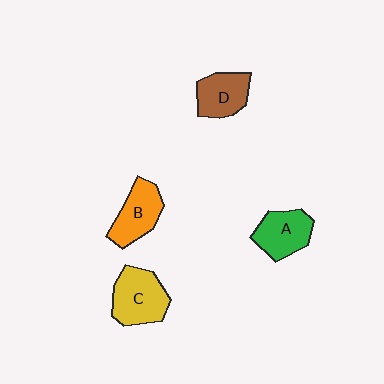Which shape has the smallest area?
Shape D (brown).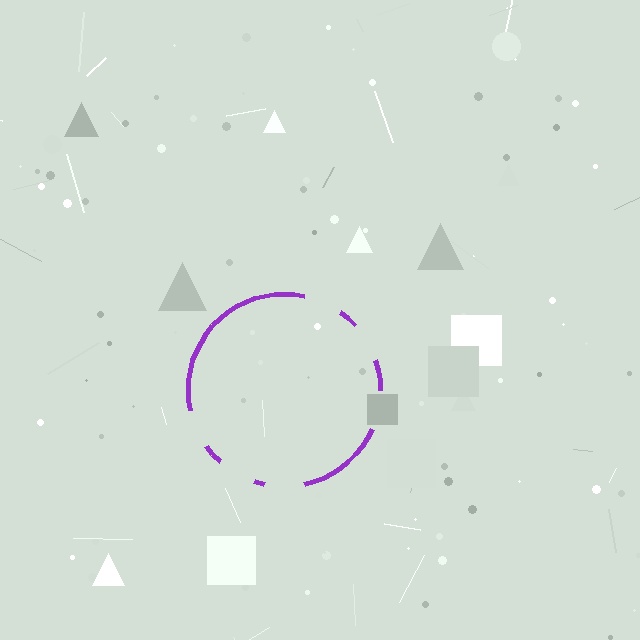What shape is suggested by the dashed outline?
The dashed outline suggests a circle.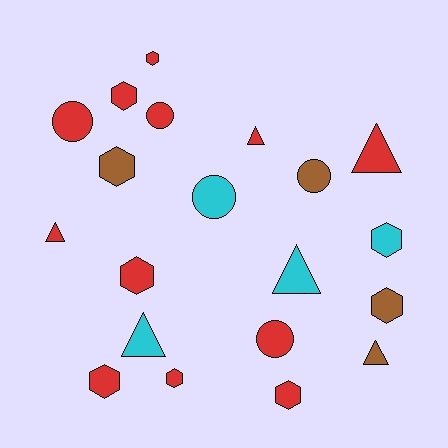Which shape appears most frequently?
Hexagon, with 9 objects.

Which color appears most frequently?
Red, with 12 objects.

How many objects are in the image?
There are 20 objects.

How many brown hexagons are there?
There are 2 brown hexagons.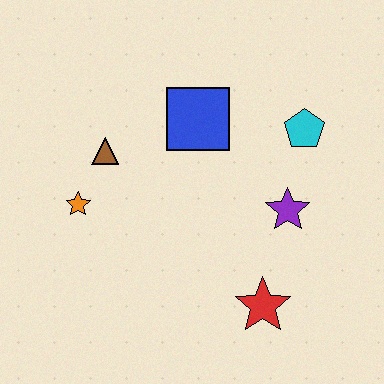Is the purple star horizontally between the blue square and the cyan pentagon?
Yes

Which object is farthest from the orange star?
The cyan pentagon is farthest from the orange star.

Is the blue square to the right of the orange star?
Yes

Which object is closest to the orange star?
The brown triangle is closest to the orange star.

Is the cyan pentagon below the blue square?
Yes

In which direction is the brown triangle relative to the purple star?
The brown triangle is to the left of the purple star.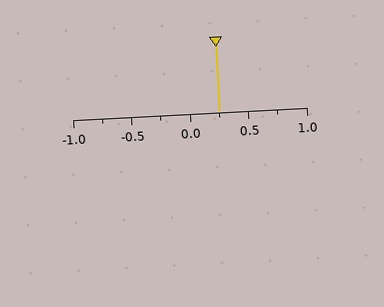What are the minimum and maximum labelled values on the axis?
The axis runs from -1.0 to 1.0.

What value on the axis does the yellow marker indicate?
The marker indicates approximately 0.25.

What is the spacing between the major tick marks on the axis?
The major ticks are spaced 0.5 apart.